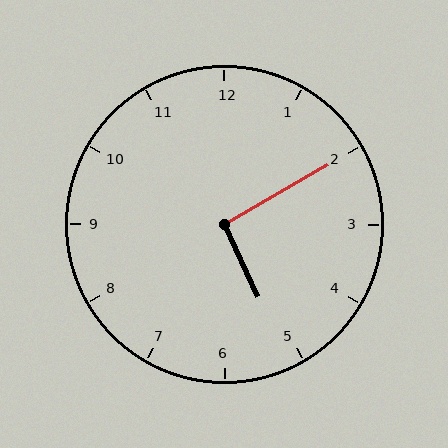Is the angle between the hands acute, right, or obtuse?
It is right.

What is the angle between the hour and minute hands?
Approximately 95 degrees.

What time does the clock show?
5:10.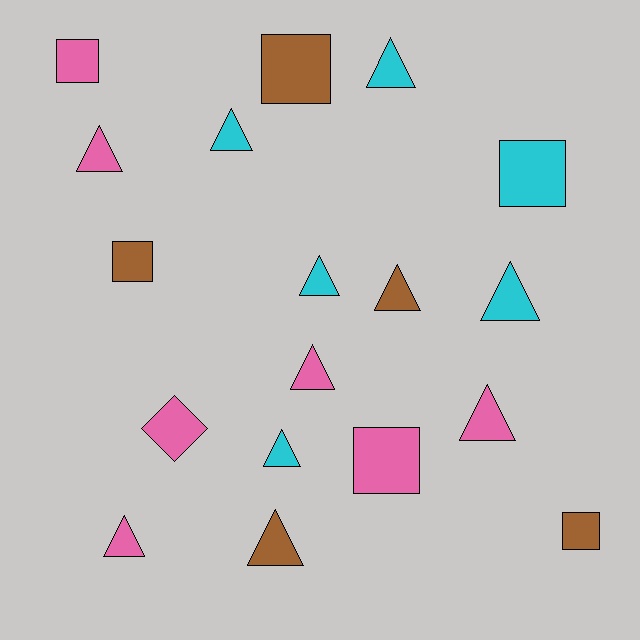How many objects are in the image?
There are 18 objects.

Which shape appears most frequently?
Triangle, with 11 objects.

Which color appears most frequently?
Pink, with 7 objects.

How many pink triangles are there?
There are 4 pink triangles.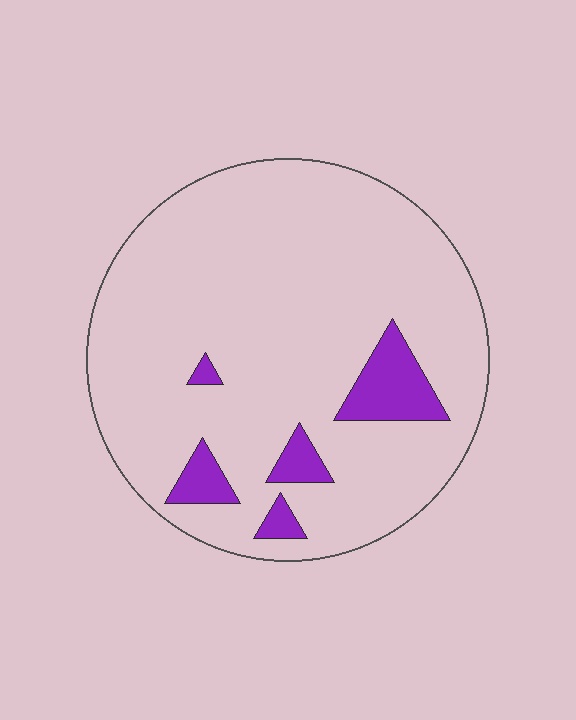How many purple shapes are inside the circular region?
5.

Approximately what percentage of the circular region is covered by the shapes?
Approximately 10%.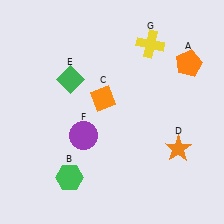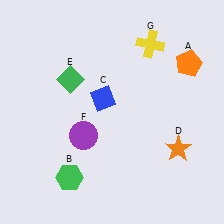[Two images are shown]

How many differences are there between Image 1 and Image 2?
There is 1 difference between the two images.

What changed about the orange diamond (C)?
In Image 1, C is orange. In Image 2, it changed to blue.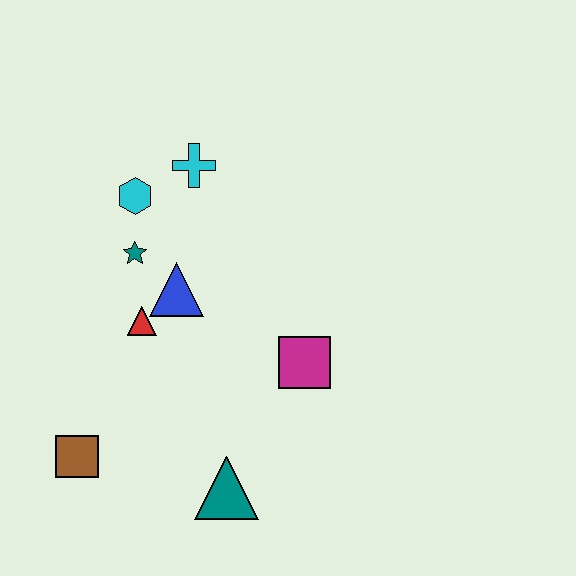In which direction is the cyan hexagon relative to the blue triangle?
The cyan hexagon is above the blue triangle.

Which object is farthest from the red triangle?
The teal triangle is farthest from the red triangle.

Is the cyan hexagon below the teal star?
No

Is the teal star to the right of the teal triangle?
No